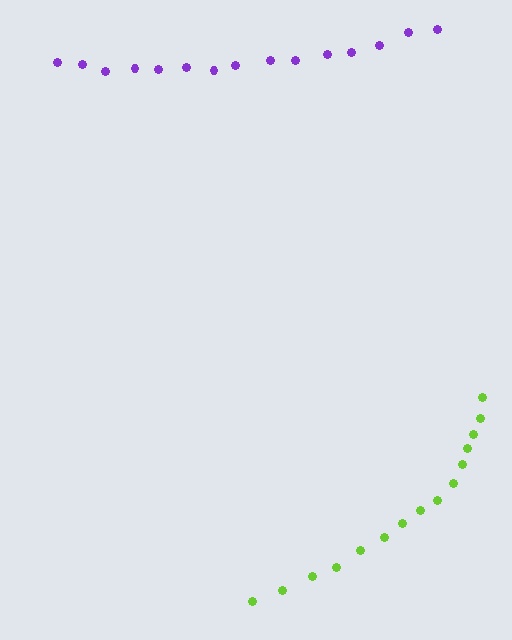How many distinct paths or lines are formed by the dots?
There are 2 distinct paths.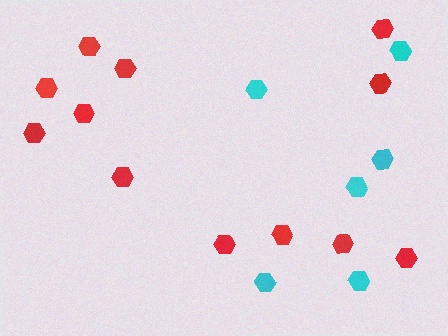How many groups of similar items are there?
There are 2 groups: one group of cyan hexagons (6) and one group of red hexagons (12).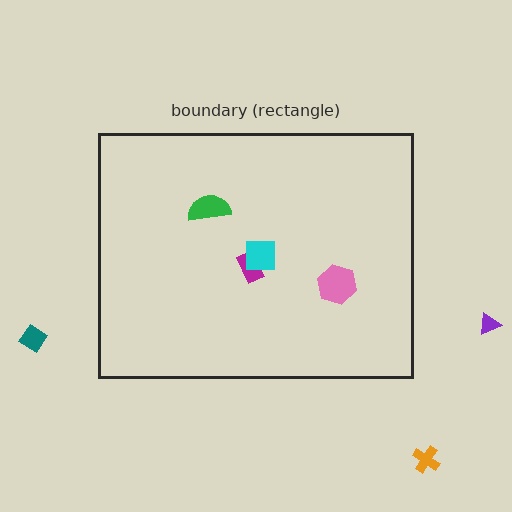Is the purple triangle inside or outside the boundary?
Outside.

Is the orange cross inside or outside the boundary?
Outside.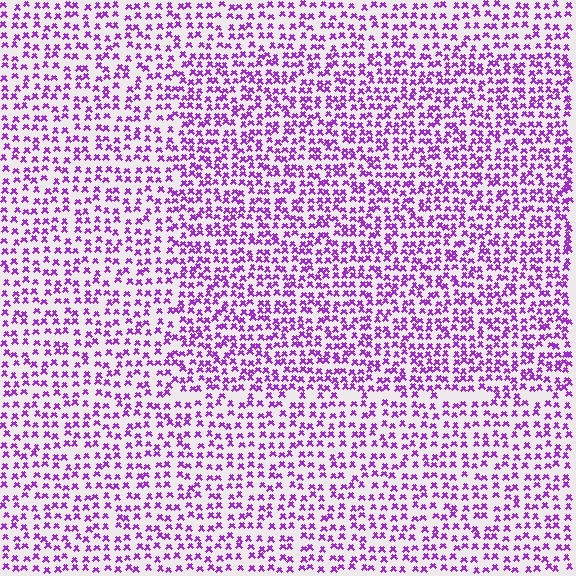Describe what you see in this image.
The image contains small purple elements arranged at two different densities. A rectangle-shaped region is visible where the elements are more densely packed than the surrounding area.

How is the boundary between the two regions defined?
The boundary is defined by a change in element density (approximately 1.4x ratio). All elements are the same color, size, and shape.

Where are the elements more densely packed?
The elements are more densely packed inside the rectangle boundary.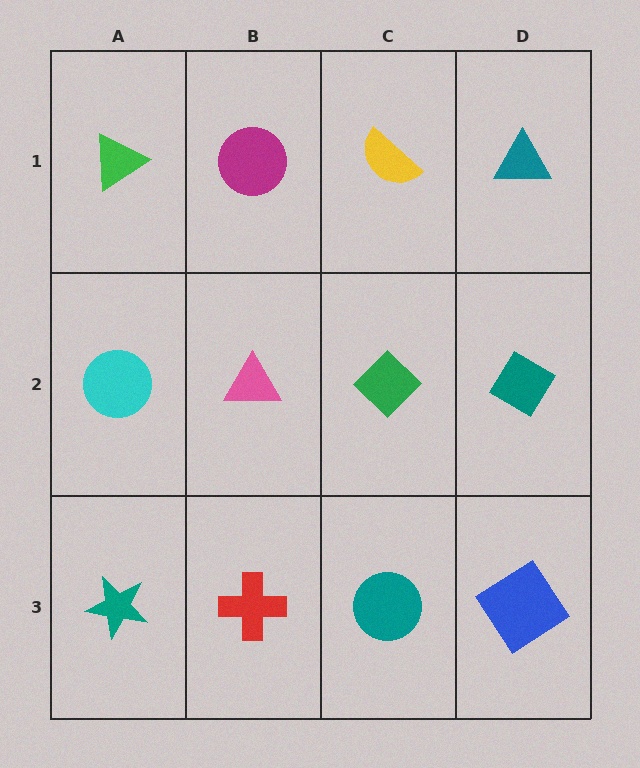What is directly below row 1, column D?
A teal diamond.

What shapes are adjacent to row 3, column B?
A pink triangle (row 2, column B), a teal star (row 3, column A), a teal circle (row 3, column C).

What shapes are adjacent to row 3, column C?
A green diamond (row 2, column C), a red cross (row 3, column B), a blue diamond (row 3, column D).